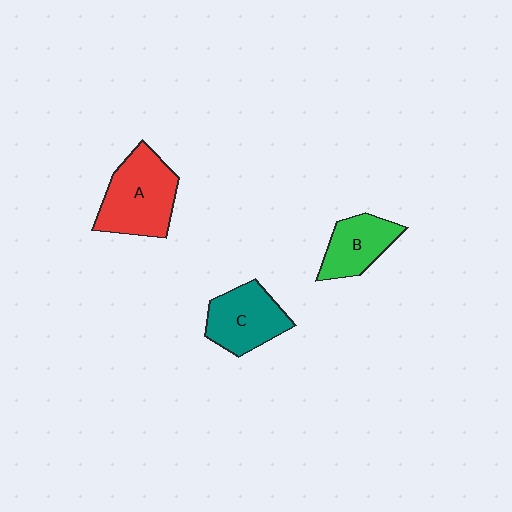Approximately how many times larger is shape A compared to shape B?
Approximately 1.5 times.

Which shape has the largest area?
Shape A (red).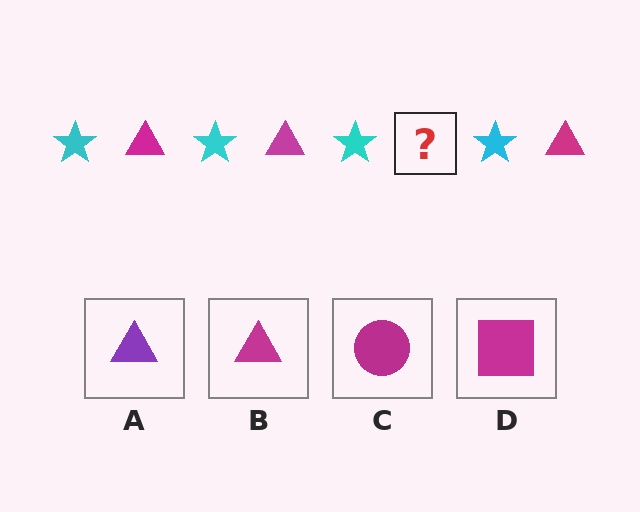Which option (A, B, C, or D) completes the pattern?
B.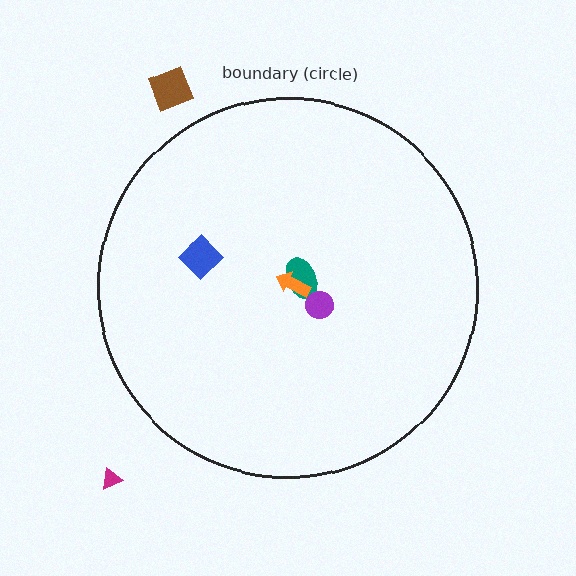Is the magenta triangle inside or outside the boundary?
Outside.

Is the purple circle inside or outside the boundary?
Inside.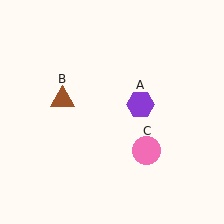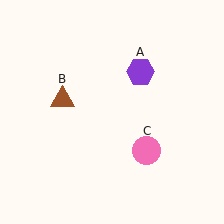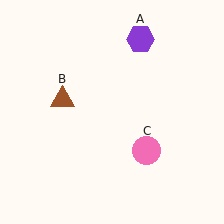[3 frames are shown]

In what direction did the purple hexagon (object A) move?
The purple hexagon (object A) moved up.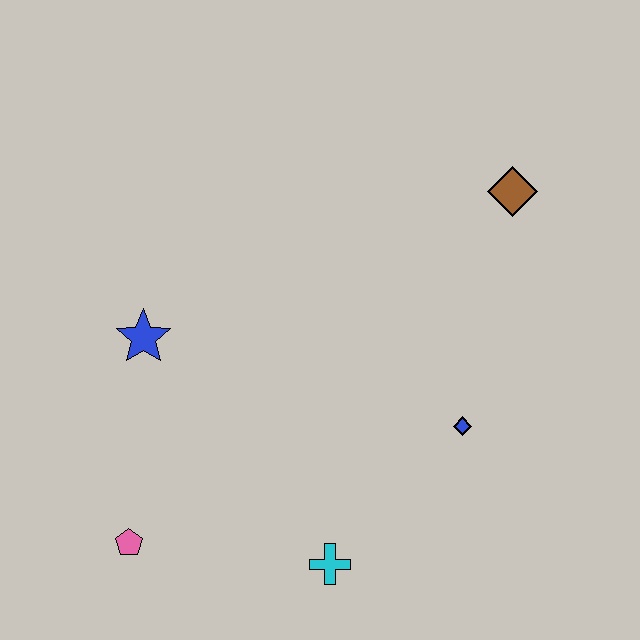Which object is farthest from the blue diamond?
The pink pentagon is farthest from the blue diamond.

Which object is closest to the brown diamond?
The blue diamond is closest to the brown diamond.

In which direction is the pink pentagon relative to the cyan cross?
The pink pentagon is to the left of the cyan cross.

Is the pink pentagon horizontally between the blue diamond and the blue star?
No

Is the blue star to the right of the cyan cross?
No